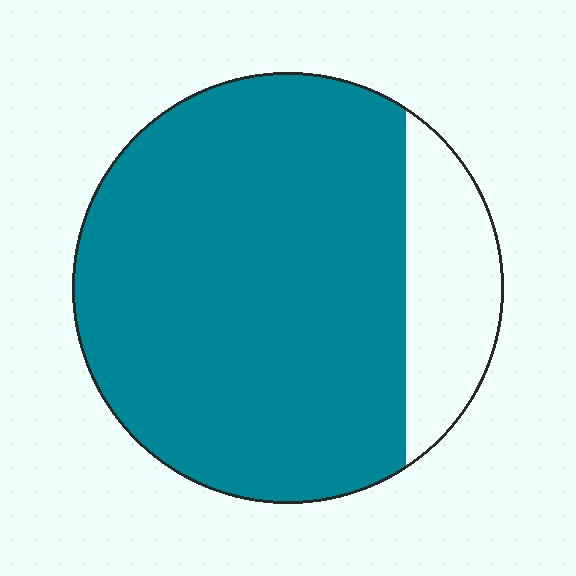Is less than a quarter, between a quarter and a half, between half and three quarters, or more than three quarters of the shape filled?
More than three quarters.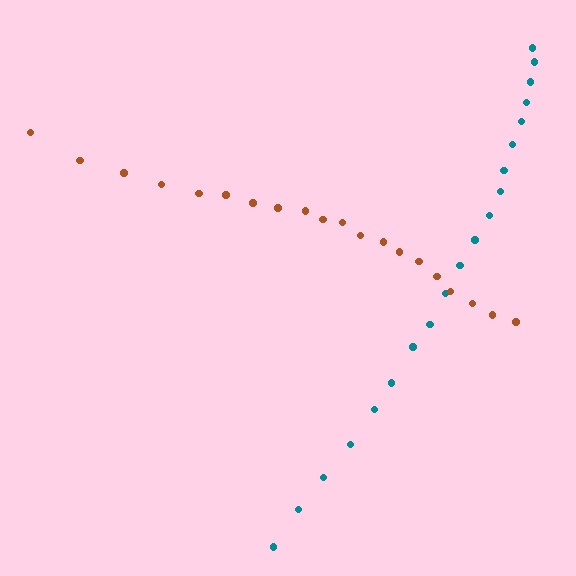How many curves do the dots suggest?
There are 2 distinct paths.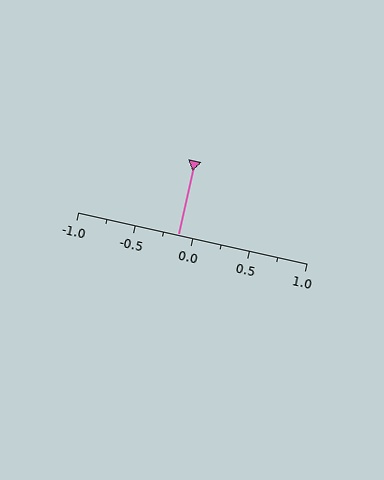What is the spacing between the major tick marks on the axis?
The major ticks are spaced 0.5 apart.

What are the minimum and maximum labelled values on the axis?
The axis runs from -1.0 to 1.0.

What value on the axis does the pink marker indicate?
The marker indicates approximately -0.12.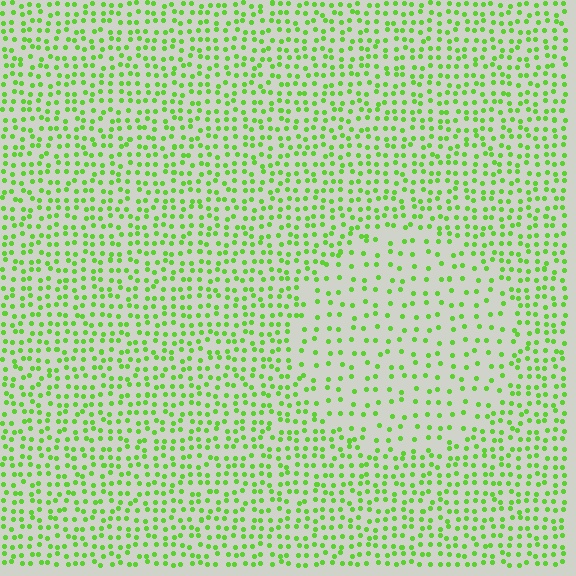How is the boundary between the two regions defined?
The boundary is defined by a change in element density (approximately 1.9x ratio). All elements are the same color, size, and shape.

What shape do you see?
I see a circle.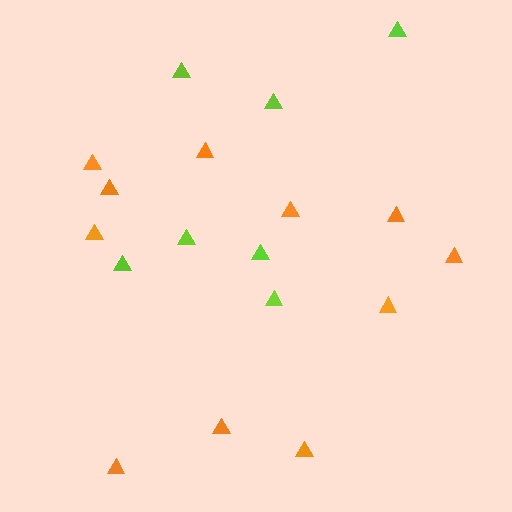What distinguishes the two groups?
There are 2 groups: one group of lime triangles (7) and one group of orange triangles (11).